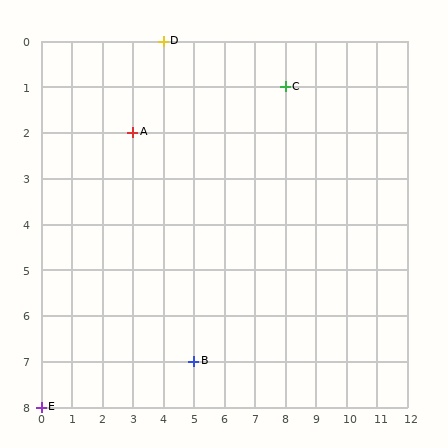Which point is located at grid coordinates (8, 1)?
Point C is at (8, 1).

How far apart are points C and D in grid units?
Points C and D are 4 columns and 1 row apart (about 4.1 grid units diagonally).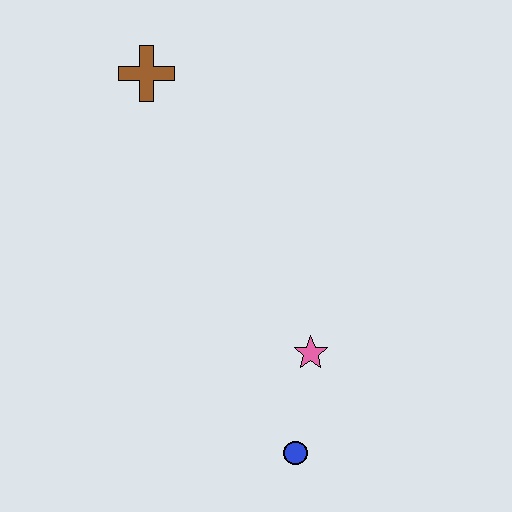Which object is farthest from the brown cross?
The blue circle is farthest from the brown cross.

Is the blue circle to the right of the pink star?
No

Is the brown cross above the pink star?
Yes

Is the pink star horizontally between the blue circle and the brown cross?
No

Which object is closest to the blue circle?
The pink star is closest to the blue circle.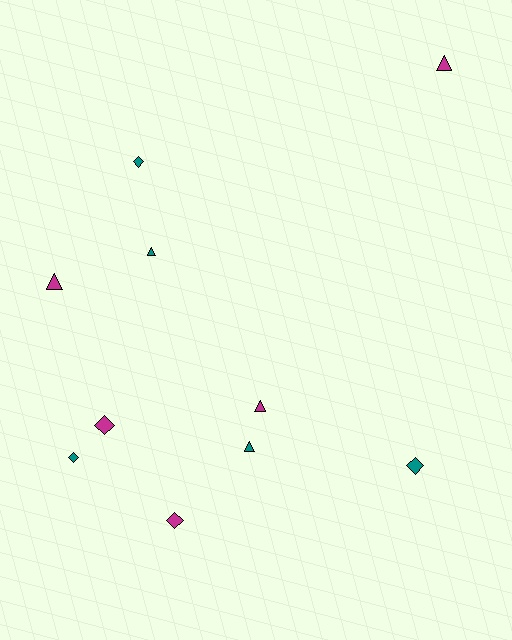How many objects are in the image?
There are 10 objects.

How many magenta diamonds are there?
There are 2 magenta diamonds.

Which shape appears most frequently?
Diamond, with 5 objects.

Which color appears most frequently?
Magenta, with 5 objects.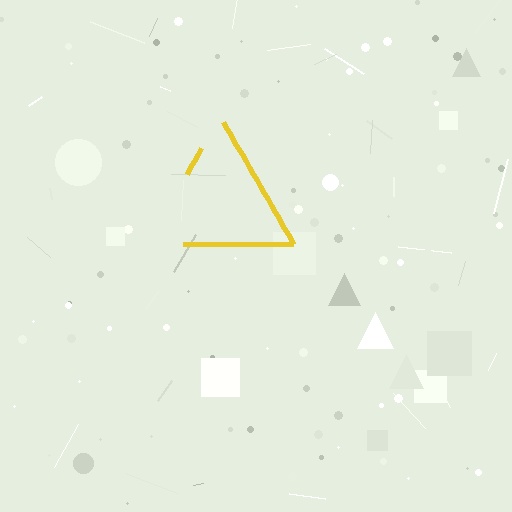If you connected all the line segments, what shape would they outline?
They would outline a triangle.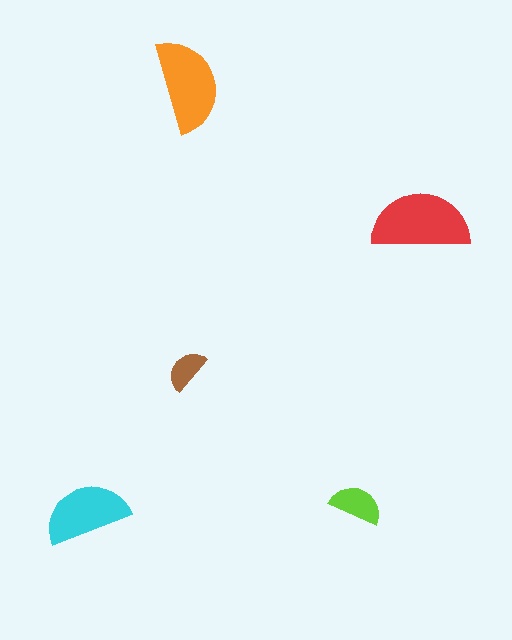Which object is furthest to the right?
The red semicircle is rightmost.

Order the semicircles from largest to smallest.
the red one, the orange one, the cyan one, the lime one, the brown one.